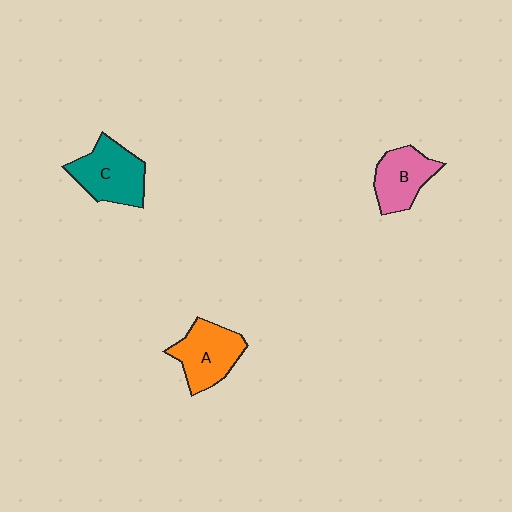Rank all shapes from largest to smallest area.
From largest to smallest: C (teal), A (orange), B (pink).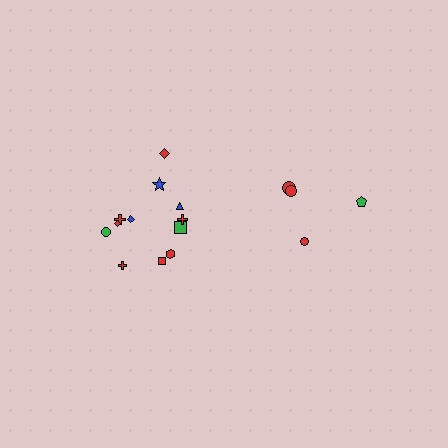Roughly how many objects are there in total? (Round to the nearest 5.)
Roughly 15 objects in total.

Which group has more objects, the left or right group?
The left group.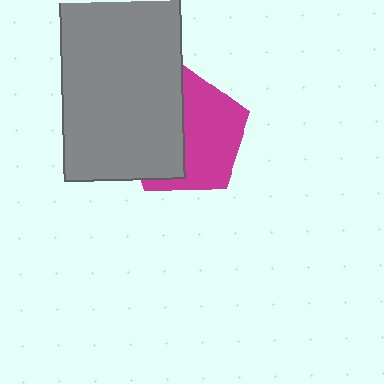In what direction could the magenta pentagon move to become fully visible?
The magenta pentagon could move right. That would shift it out from behind the gray rectangle entirely.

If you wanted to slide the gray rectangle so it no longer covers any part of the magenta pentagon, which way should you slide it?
Slide it left — that is the most direct way to separate the two shapes.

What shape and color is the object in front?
The object in front is a gray rectangle.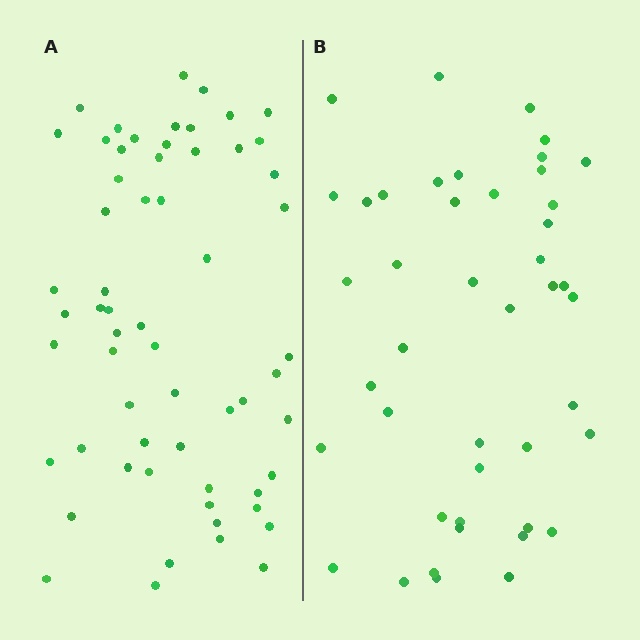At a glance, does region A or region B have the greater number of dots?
Region A (the left region) has more dots.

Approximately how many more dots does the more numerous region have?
Region A has approximately 15 more dots than region B.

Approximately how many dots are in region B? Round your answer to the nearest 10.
About 40 dots. (The exact count is 44, which rounds to 40.)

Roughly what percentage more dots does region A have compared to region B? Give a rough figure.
About 35% more.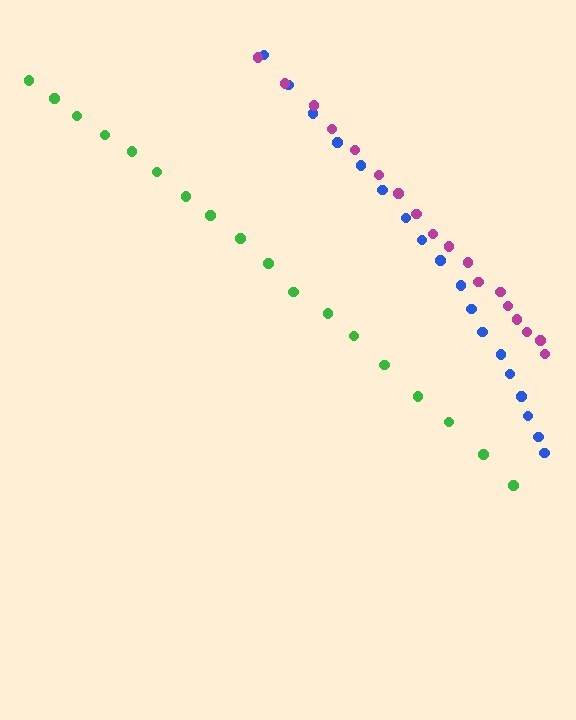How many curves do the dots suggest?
There are 3 distinct paths.